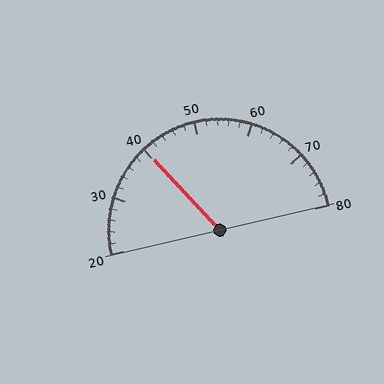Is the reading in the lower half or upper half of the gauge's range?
The reading is in the lower half of the range (20 to 80).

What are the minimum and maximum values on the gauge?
The gauge ranges from 20 to 80.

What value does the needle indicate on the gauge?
The needle indicates approximately 40.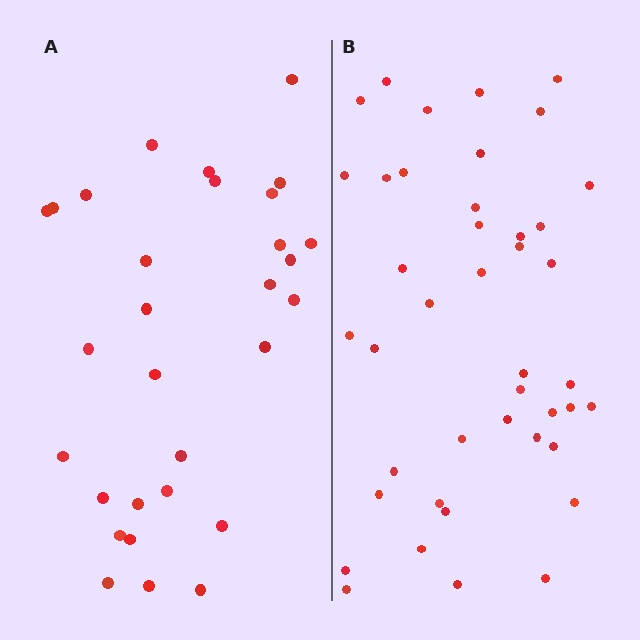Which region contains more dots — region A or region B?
Region B (the right region) has more dots.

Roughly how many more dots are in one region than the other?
Region B has roughly 12 or so more dots than region A.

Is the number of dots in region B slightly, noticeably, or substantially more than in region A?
Region B has noticeably more, but not dramatically so. The ratio is roughly 1.4 to 1.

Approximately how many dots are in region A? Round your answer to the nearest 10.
About 30 dots.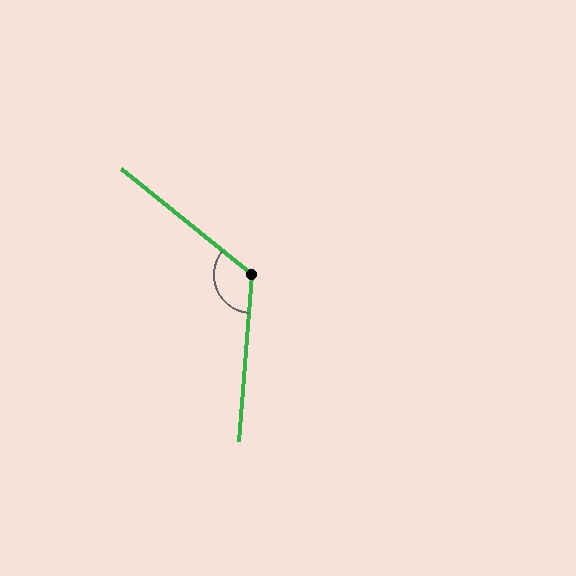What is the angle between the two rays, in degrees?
Approximately 124 degrees.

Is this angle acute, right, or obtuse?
It is obtuse.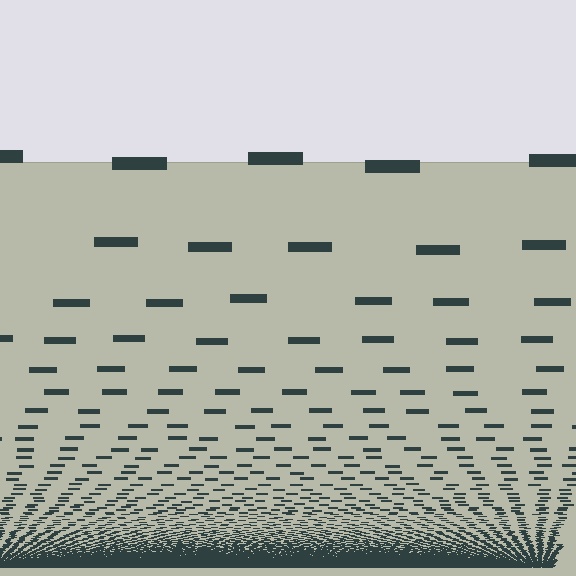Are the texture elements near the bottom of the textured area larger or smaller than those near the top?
Smaller. The gradient is inverted — elements near the bottom are smaller and denser.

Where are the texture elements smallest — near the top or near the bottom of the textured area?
Near the bottom.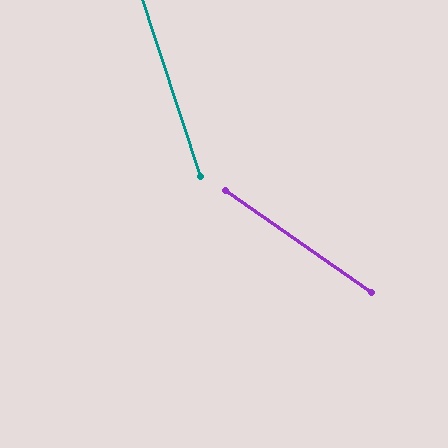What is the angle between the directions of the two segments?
Approximately 37 degrees.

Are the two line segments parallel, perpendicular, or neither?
Neither parallel nor perpendicular — they differ by about 37°.